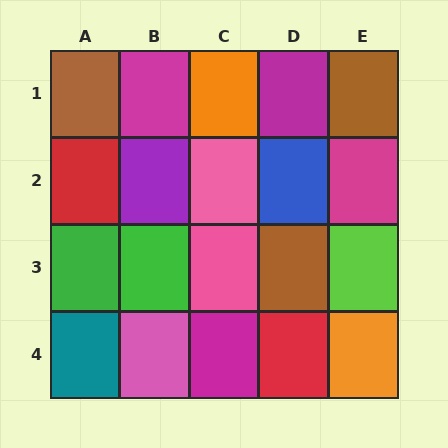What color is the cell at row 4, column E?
Orange.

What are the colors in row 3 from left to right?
Green, green, pink, brown, lime.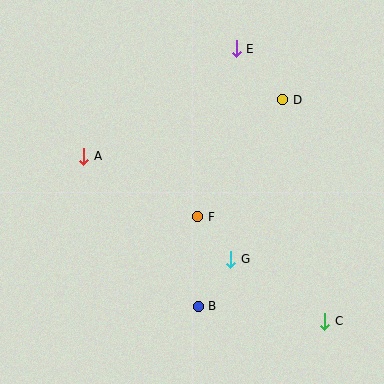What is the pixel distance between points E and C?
The distance between E and C is 286 pixels.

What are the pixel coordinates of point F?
Point F is at (197, 217).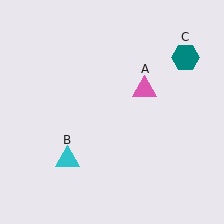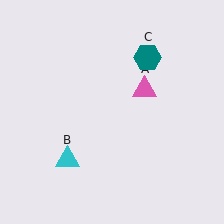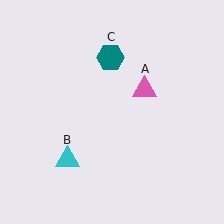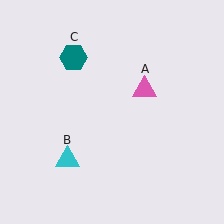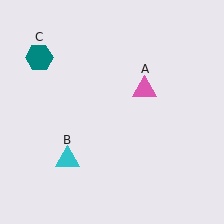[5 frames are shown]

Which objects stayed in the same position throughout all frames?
Pink triangle (object A) and cyan triangle (object B) remained stationary.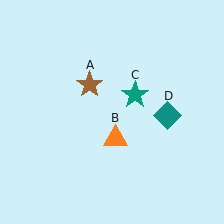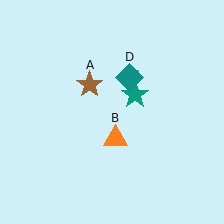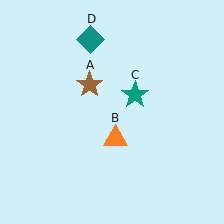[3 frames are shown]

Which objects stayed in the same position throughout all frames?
Brown star (object A) and orange triangle (object B) and teal star (object C) remained stationary.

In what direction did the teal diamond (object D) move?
The teal diamond (object D) moved up and to the left.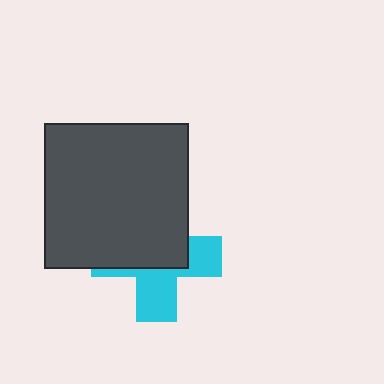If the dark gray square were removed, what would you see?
You would see the complete cyan cross.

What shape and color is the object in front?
The object in front is a dark gray square.